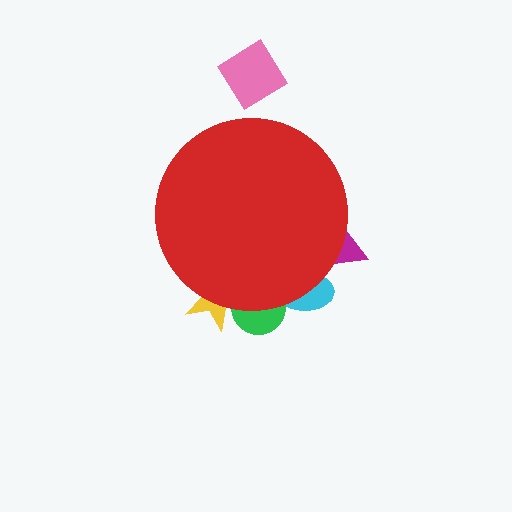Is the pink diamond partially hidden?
No, the pink diamond is fully visible.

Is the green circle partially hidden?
Yes, the green circle is partially hidden behind the red circle.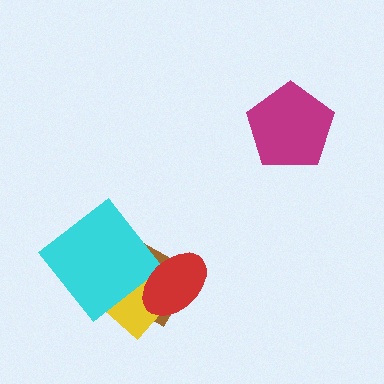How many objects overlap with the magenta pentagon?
0 objects overlap with the magenta pentagon.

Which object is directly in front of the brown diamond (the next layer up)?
The yellow diamond is directly in front of the brown diamond.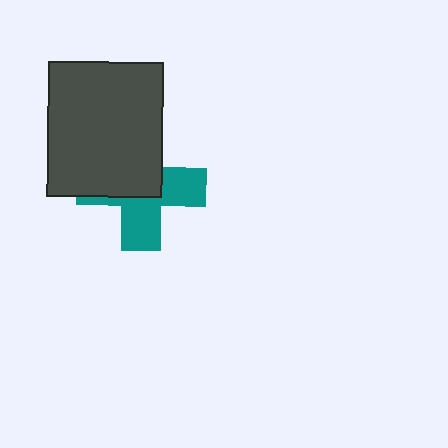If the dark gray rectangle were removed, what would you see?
You would see the complete teal cross.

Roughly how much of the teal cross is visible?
About half of it is visible (roughly 48%).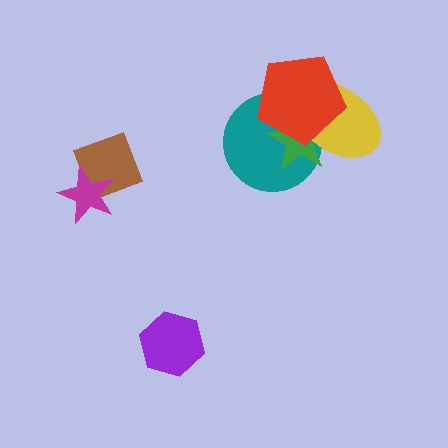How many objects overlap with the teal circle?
3 objects overlap with the teal circle.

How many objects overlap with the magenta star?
1 object overlaps with the magenta star.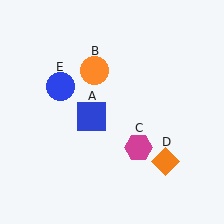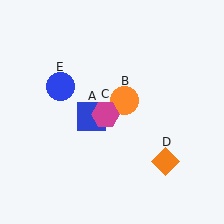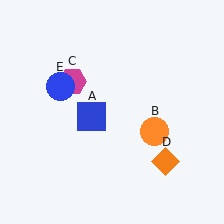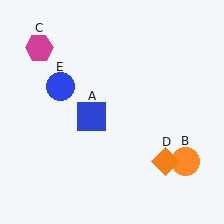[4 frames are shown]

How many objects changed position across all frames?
2 objects changed position: orange circle (object B), magenta hexagon (object C).